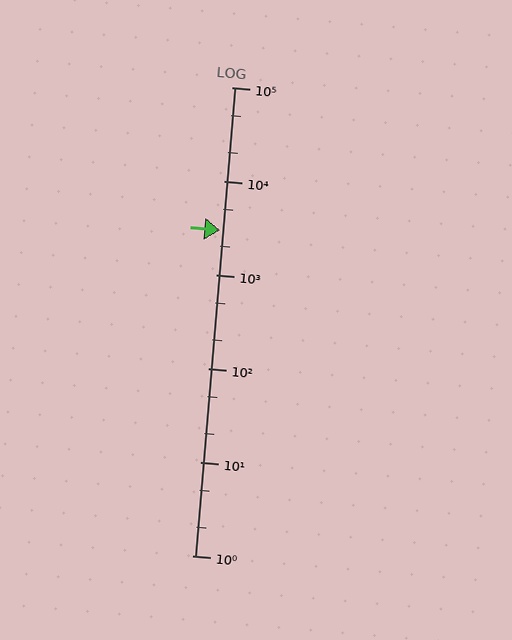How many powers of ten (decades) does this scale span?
The scale spans 5 decades, from 1 to 100000.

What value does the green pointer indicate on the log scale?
The pointer indicates approximately 3000.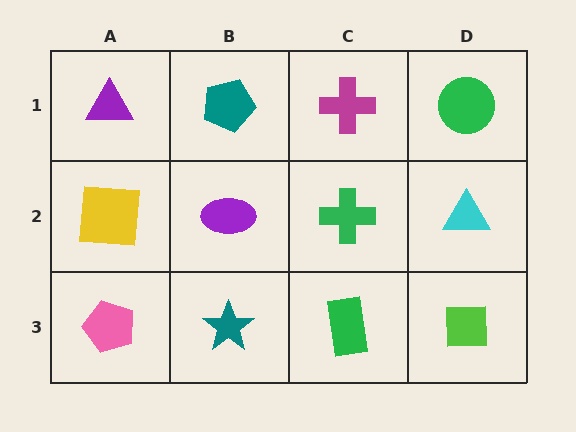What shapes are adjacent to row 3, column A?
A yellow square (row 2, column A), a teal star (row 3, column B).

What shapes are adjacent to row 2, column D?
A green circle (row 1, column D), a lime square (row 3, column D), a green cross (row 2, column C).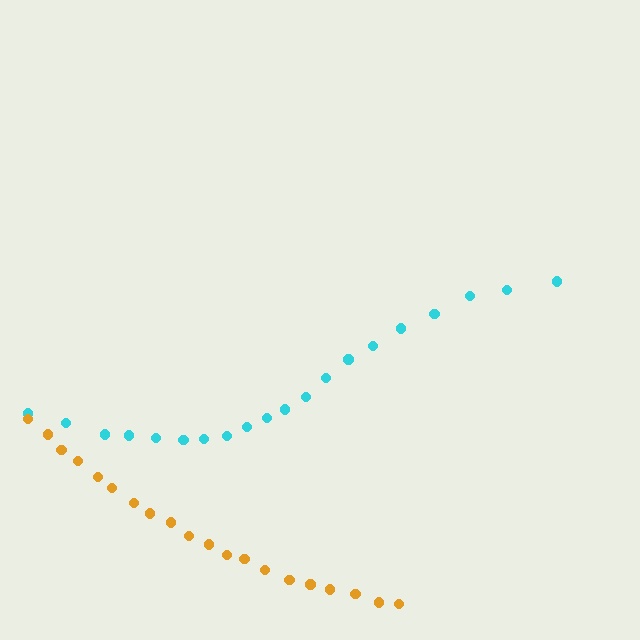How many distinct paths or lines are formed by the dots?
There are 2 distinct paths.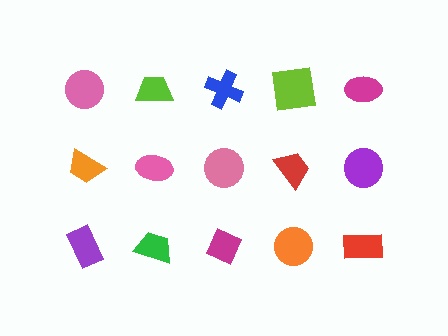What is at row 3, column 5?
A red rectangle.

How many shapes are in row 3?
5 shapes.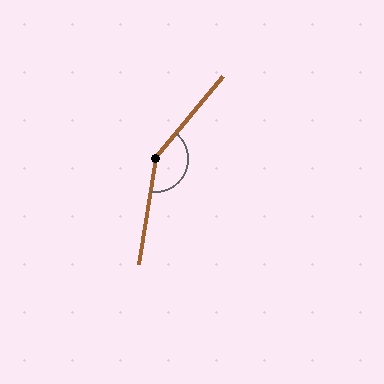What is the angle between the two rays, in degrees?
Approximately 149 degrees.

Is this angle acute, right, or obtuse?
It is obtuse.